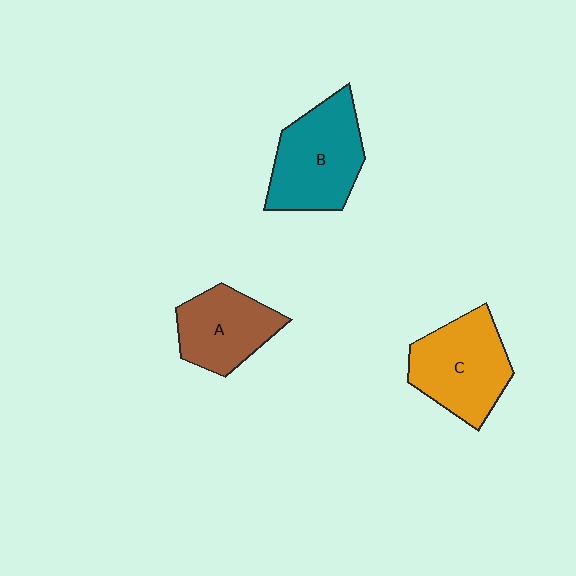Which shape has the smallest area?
Shape A (brown).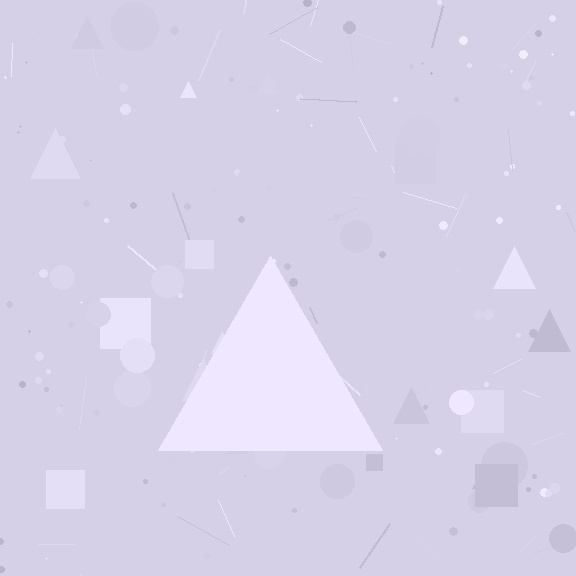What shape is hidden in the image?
A triangle is hidden in the image.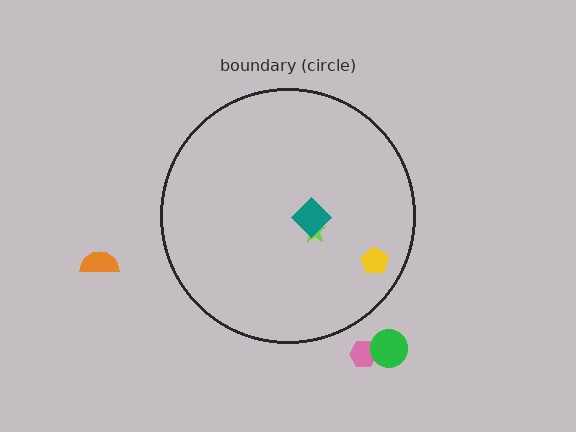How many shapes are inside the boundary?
3 inside, 3 outside.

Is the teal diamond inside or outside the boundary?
Inside.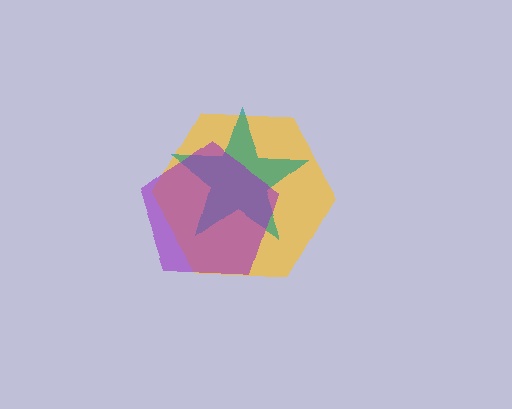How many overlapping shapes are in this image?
There are 3 overlapping shapes in the image.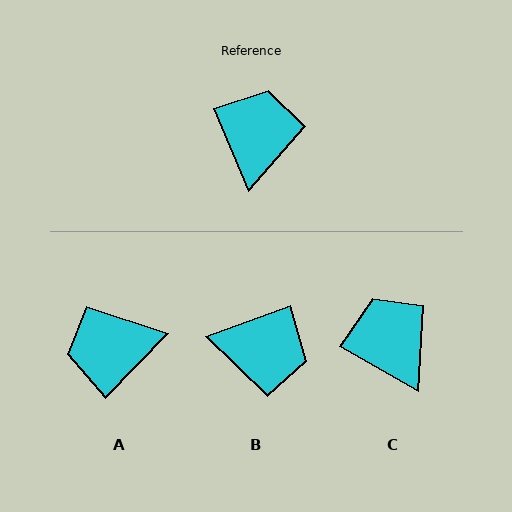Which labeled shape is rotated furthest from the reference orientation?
A, about 113 degrees away.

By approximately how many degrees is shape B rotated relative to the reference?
Approximately 92 degrees clockwise.